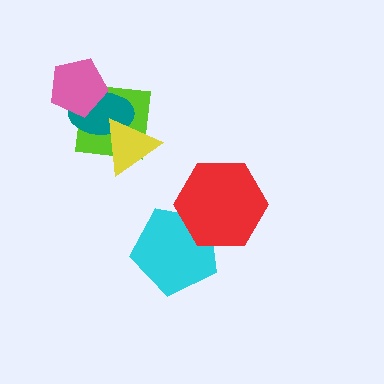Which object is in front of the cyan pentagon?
The red hexagon is in front of the cyan pentagon.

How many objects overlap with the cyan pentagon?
1 object overlaps with the cyan pentagon.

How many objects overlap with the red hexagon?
1 object overlaps with the red hexagon.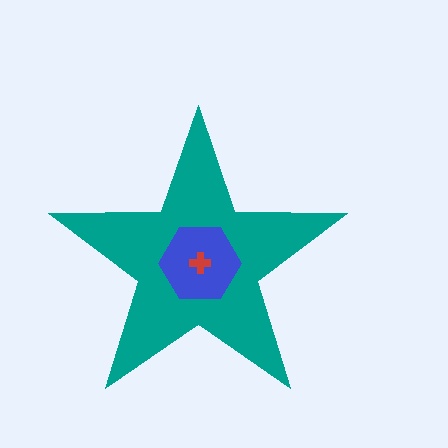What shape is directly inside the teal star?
The blue hexagon.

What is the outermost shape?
The teal star.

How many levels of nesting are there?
3.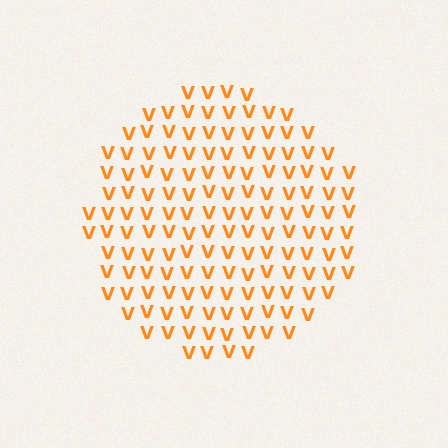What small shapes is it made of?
It is made of small letter V's.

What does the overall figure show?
The overall figure shows a circle.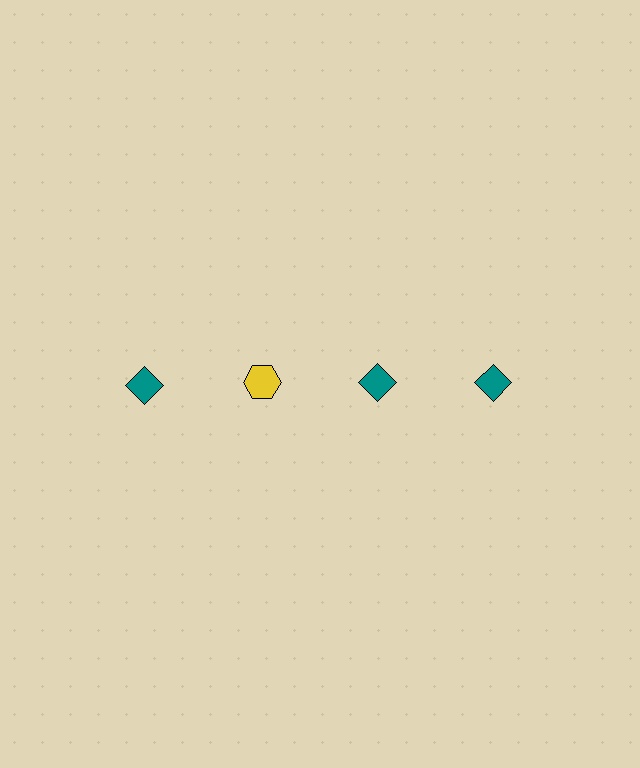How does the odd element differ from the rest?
It differs in both color (yellow instead of teal) and shape (hexagon instead of diamond).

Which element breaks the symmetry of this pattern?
The yellow hexagon in the top row, second from left column breaks the symmetry. All other shapes are teal diamonds.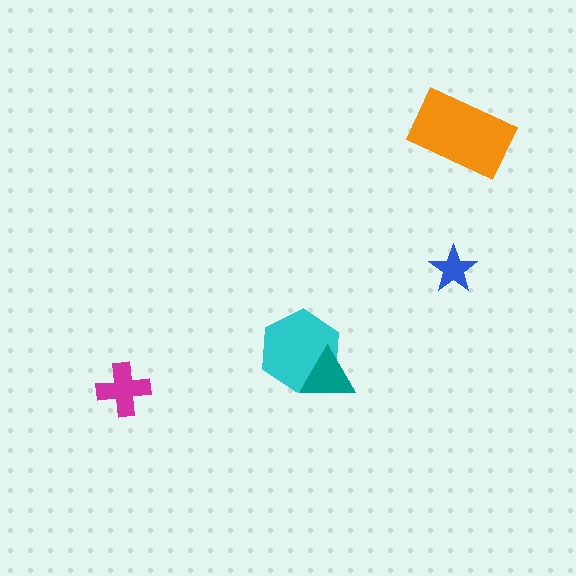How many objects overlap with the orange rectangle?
0 objects overlap with the orange rectangle.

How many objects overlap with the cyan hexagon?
1 object overlaps with the cyan hexagon.